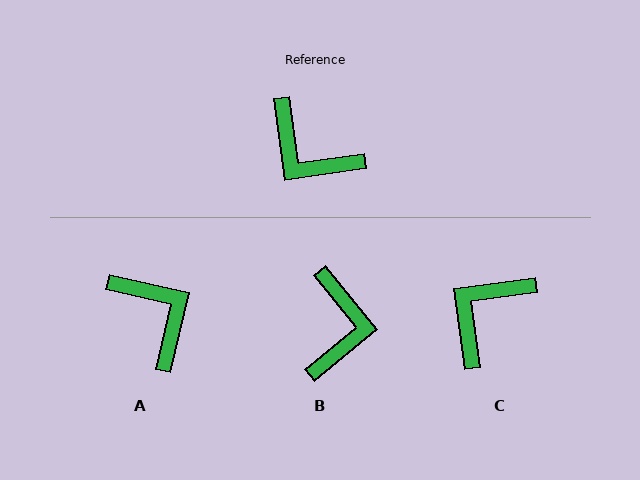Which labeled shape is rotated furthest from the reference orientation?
A, about 159 degrees away.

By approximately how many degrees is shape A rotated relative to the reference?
Approximately 159 degrees counter-clockwise.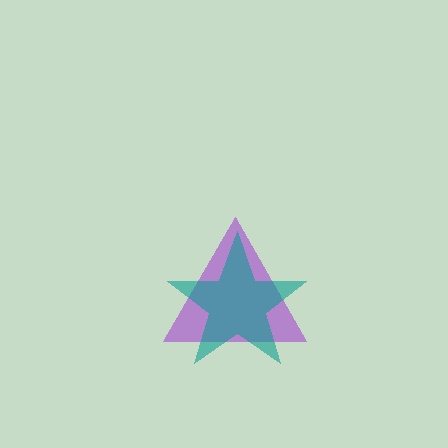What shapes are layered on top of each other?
The layered shapes are: a purple triangle, a teal star.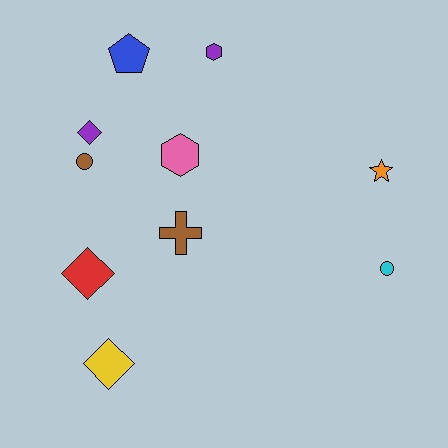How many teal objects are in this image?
There are no teal objects.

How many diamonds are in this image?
There are 3 diamonds.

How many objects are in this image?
There are 10 objects.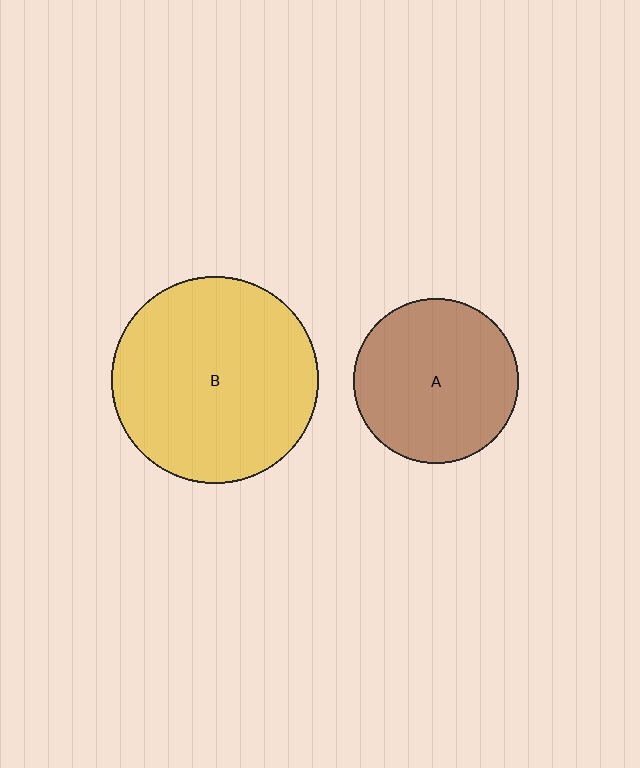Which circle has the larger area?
Circle B (yellow).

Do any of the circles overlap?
No, none of the circles overlap.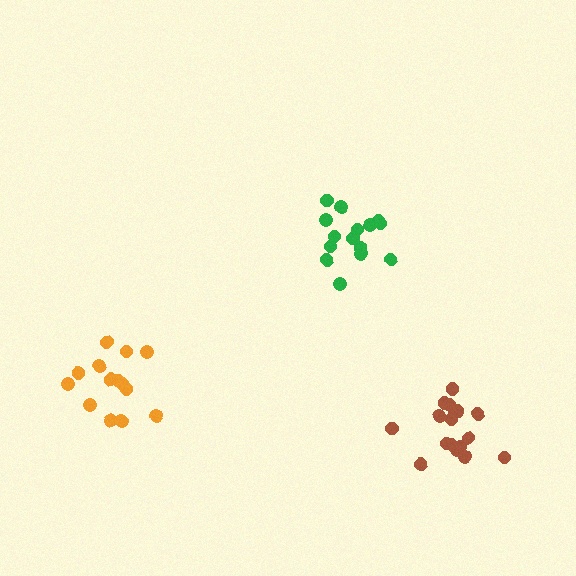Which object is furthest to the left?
The orange cluster is leftmost.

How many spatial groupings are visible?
There are 3 spatial groupings.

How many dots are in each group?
Group 1: 14 dots, Group 2: 17 dots, Group 3: 15 dots (46 total).